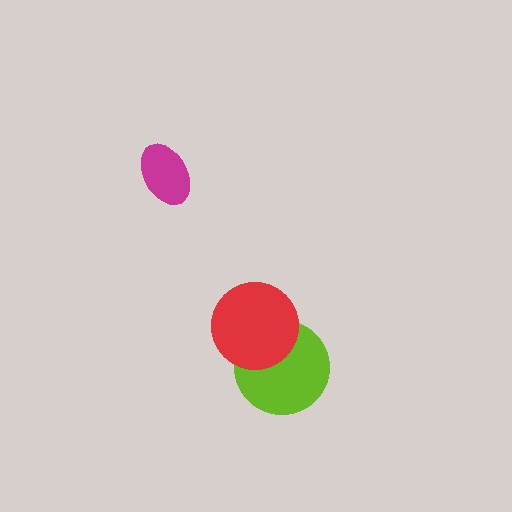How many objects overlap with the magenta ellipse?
0 objects overlap with the magenta ellipse.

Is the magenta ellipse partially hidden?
No, no other shape covers it.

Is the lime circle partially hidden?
Yes, it is partially covered by another shape.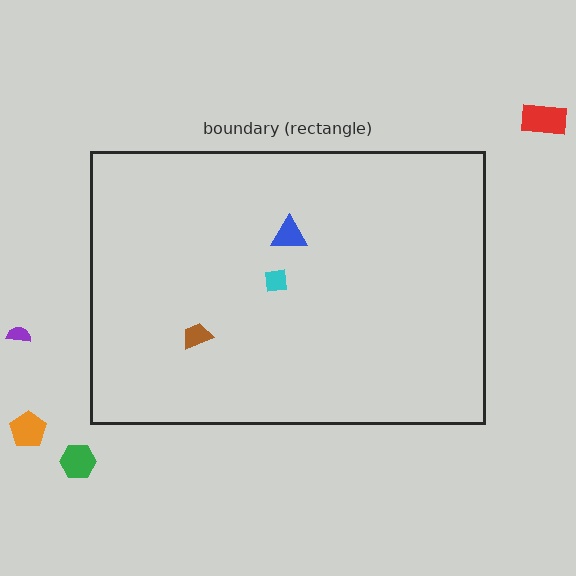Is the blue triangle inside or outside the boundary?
Inside.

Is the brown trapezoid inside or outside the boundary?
Inside.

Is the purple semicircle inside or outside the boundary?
Outside.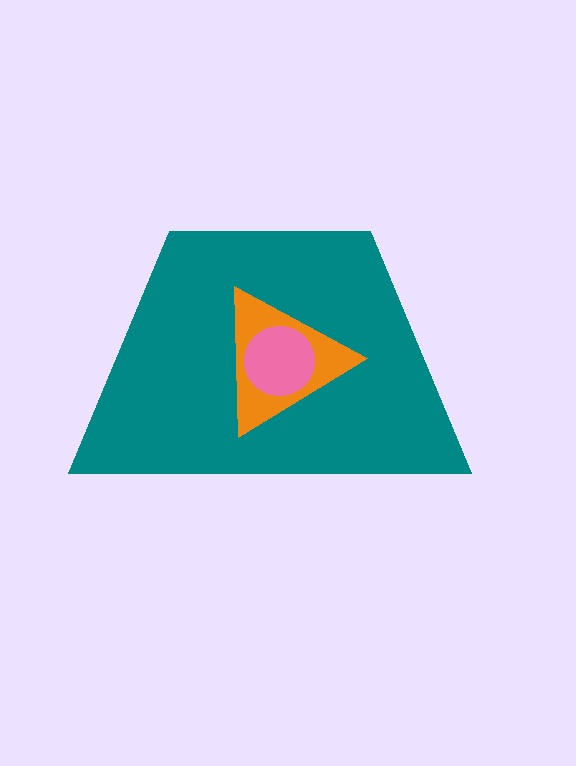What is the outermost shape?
The teal trapezoid.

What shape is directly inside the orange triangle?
The pink circle.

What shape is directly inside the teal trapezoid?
The orange triangle.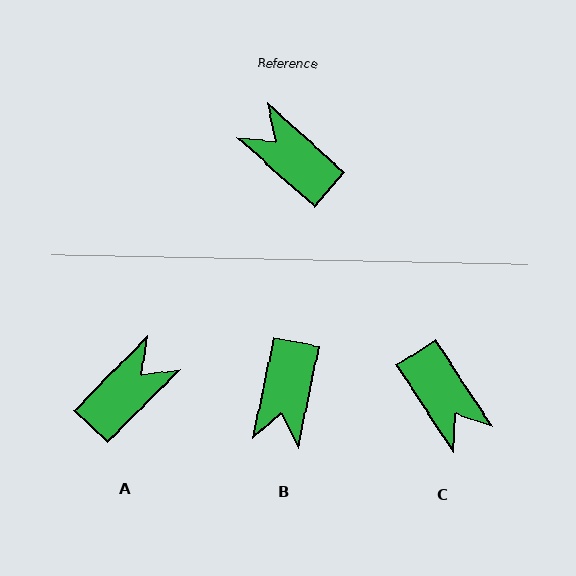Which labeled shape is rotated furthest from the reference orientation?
C, about 165 degrees away.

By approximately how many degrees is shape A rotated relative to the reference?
Approximately 93 degrees clockwise.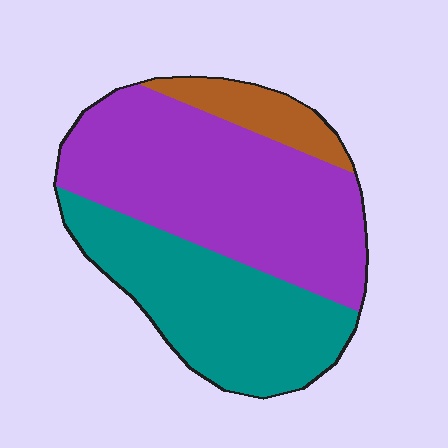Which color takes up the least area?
Brown, at roughly 10%.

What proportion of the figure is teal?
Teal covers around 40% of the figure.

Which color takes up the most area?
Purple, at roughly 50%.